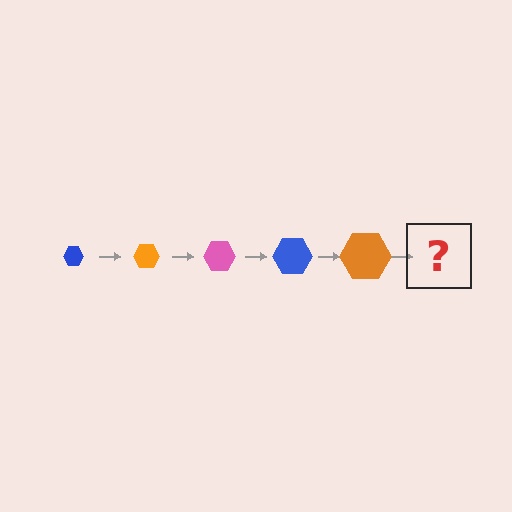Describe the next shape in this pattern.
It should be a pink hexagon, larger than the previous one.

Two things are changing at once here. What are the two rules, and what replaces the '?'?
The two rules are that the hexagon grows larger each step and the color cycles through blue, orange, and pink. The '?' should be a pink hexagon, larger than the previous one.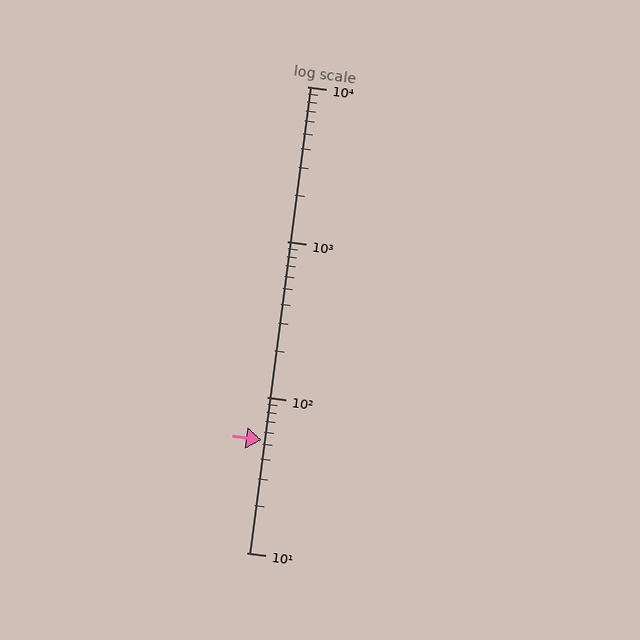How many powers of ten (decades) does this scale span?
The scale spans 3 decades, from 10 to 10000.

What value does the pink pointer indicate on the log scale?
The pointer indicates approximately 53.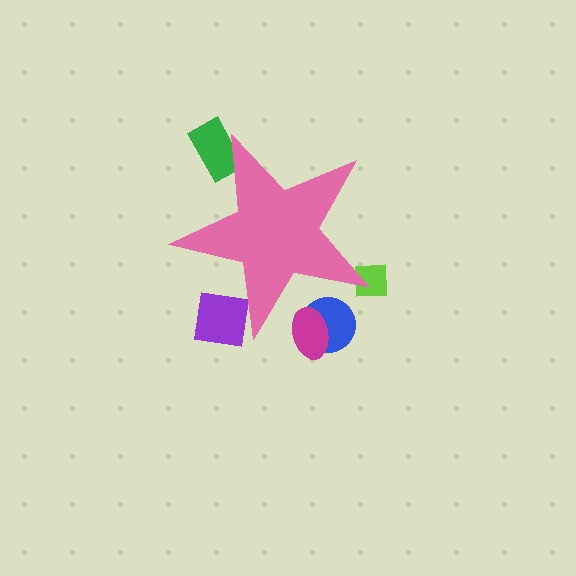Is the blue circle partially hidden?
Yes, the blue circle is partially hidden behind the pink star.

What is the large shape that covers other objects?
A pink star.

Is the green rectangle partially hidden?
Yes, the green rectangle is partially hidden behind the pink star.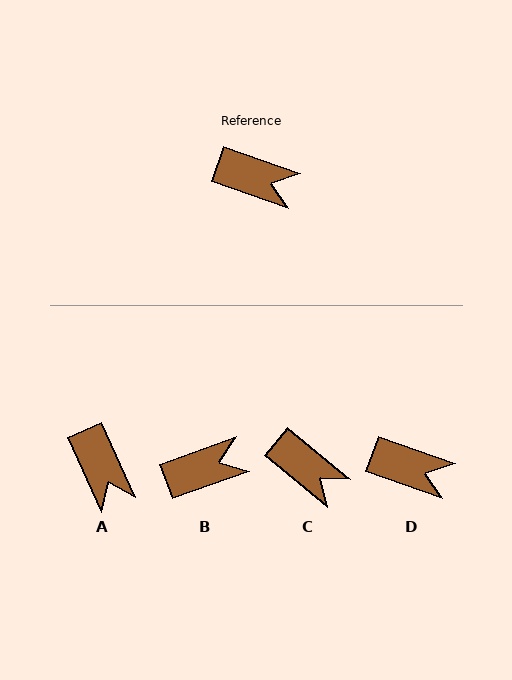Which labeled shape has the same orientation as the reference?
D.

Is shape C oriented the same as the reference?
No, it is off by about 20 degrees.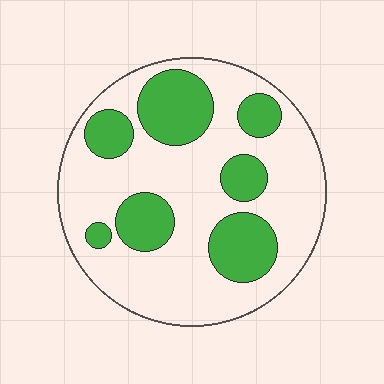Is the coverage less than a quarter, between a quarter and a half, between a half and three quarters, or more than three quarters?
Between a quarter and a half.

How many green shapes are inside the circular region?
7.